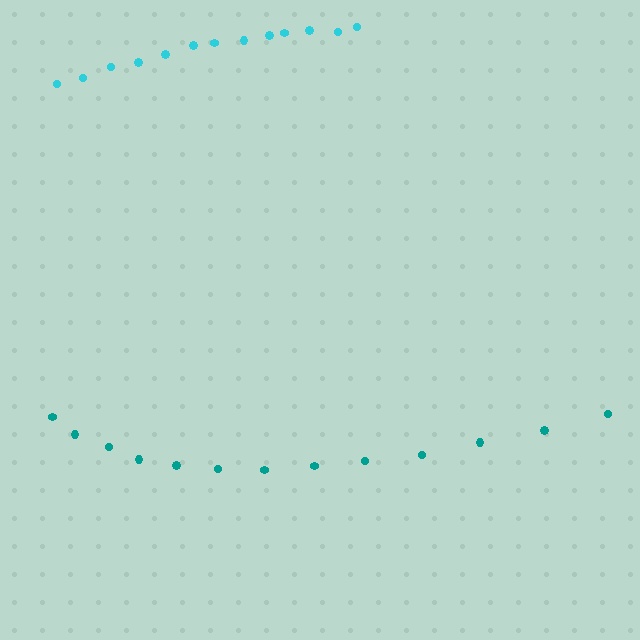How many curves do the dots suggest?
There are 2 distinct paths.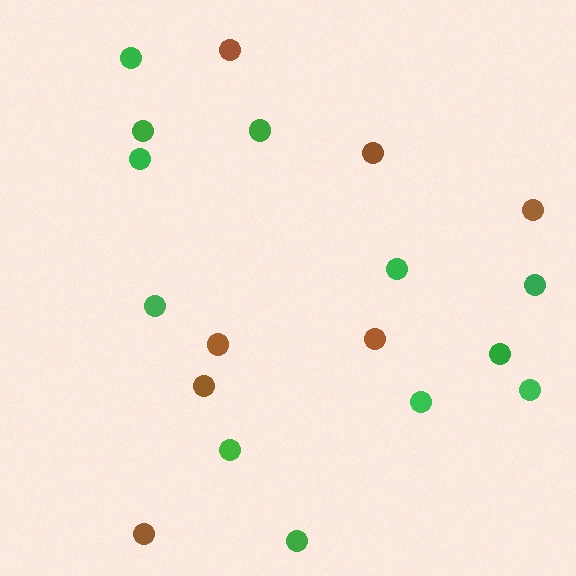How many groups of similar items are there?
There are 2 groups: one group of brown circles (7) and one group of green circles (12).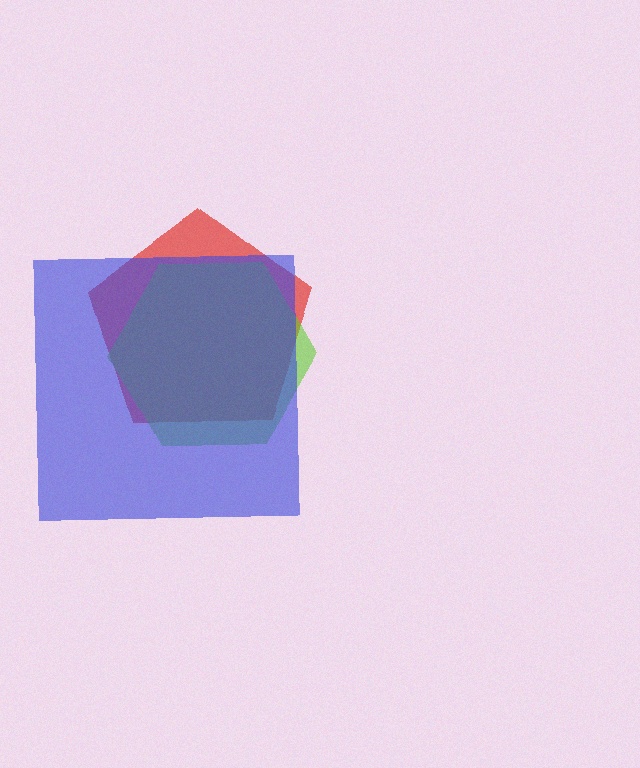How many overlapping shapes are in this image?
There are 3 overlapping shapes in the image.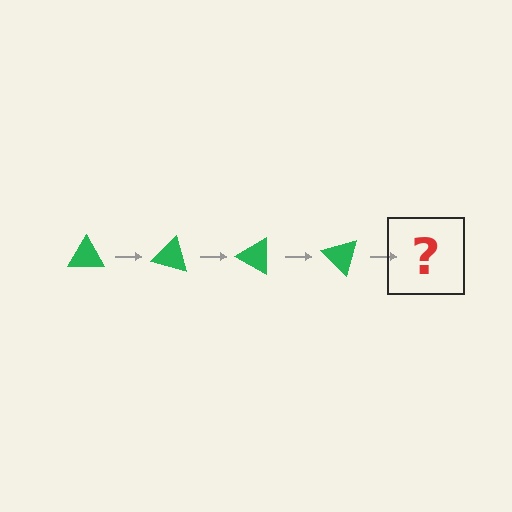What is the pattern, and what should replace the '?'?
The pattern is that the triangle rotates 15 degrees each step. The '?' should be a green triangle rotated 60 degrees.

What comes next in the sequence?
The next element should be a green triangle rotated 60 degrees.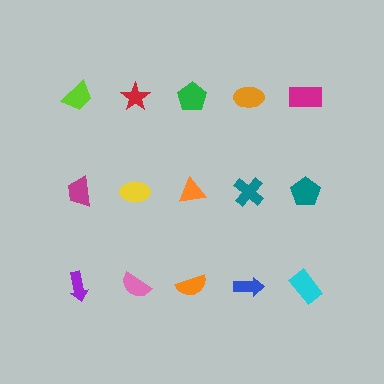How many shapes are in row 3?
5 shapes.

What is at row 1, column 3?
A green pentagon.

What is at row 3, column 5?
A cyan rectangle.